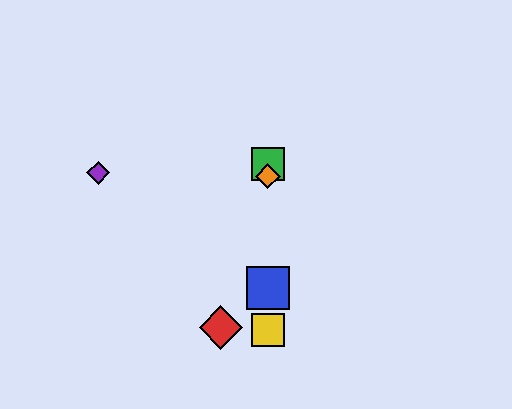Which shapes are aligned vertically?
The blue square, the green square, the yellow square, the orange diamond are aligned vertically.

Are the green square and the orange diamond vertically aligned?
Yes, both are at x≈268.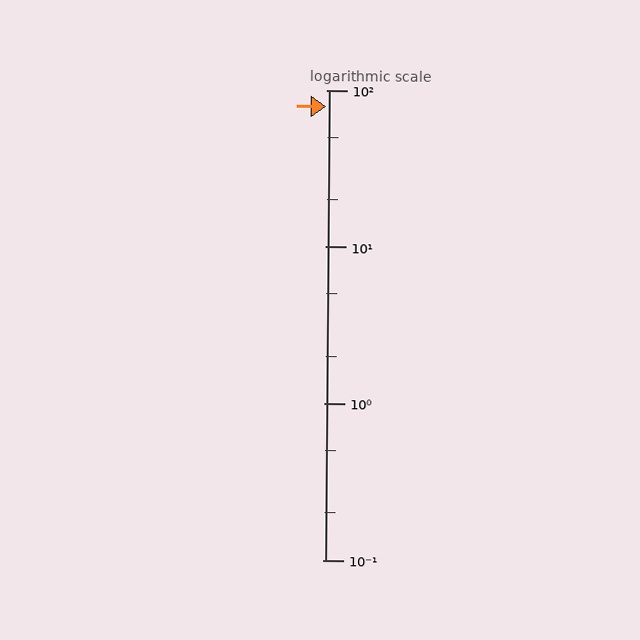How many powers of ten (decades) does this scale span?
The scale spans 3 decades, from 0.1 to 100.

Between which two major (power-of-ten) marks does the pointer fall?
The pointer is between 10 and 100.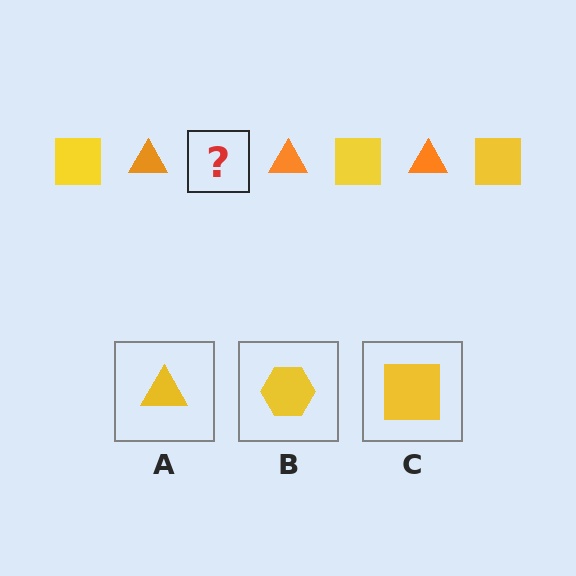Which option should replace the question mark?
Option C.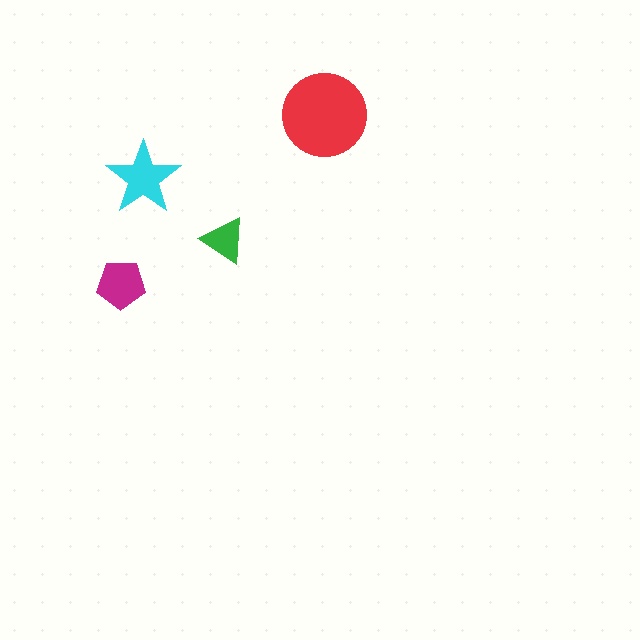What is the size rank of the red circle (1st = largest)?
1st.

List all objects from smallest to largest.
The green triangle, the magenta pentagon, the cyan star, the red circle.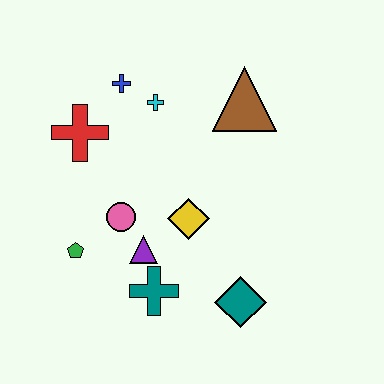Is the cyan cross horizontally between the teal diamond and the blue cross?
Yes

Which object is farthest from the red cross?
The teal diamond is farthest from the red cross.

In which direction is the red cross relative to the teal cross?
The red cross is above the teal cross.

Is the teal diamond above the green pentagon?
No